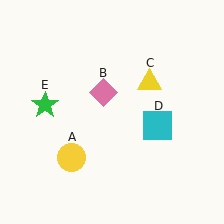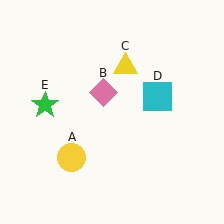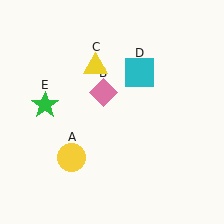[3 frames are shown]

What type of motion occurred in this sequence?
The yellow triangle (object C), cyan square (object D) rotated counterclockwise around the center of the scene.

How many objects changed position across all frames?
2 objects changed position: yellow triangle (object C), cyan square (object D).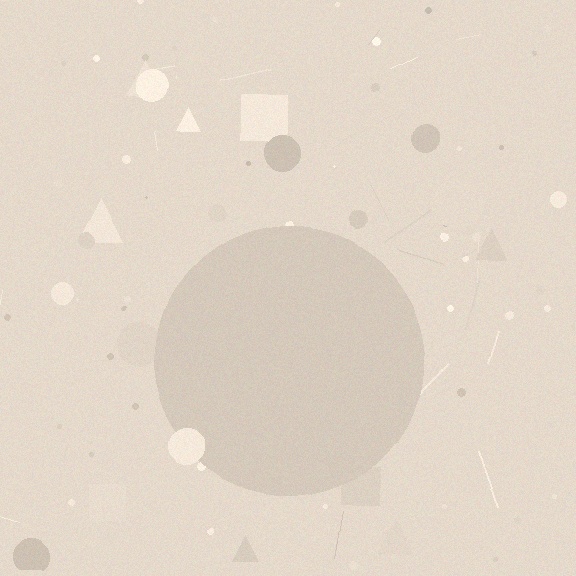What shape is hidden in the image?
A circle is hidden in the image.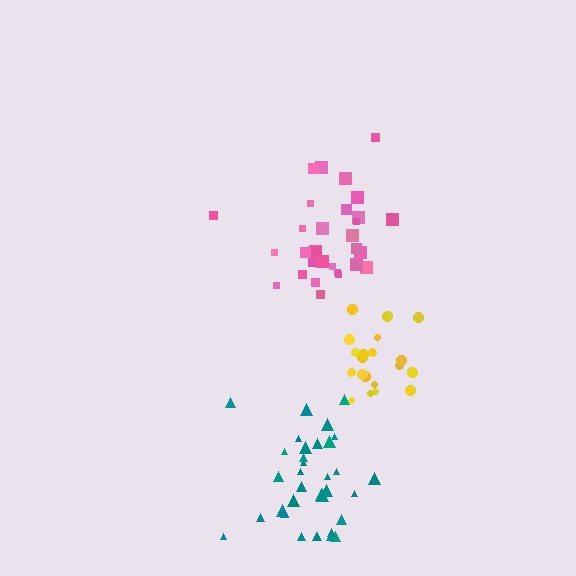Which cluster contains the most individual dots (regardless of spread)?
Teal (35).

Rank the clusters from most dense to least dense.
yellow, pink, teal.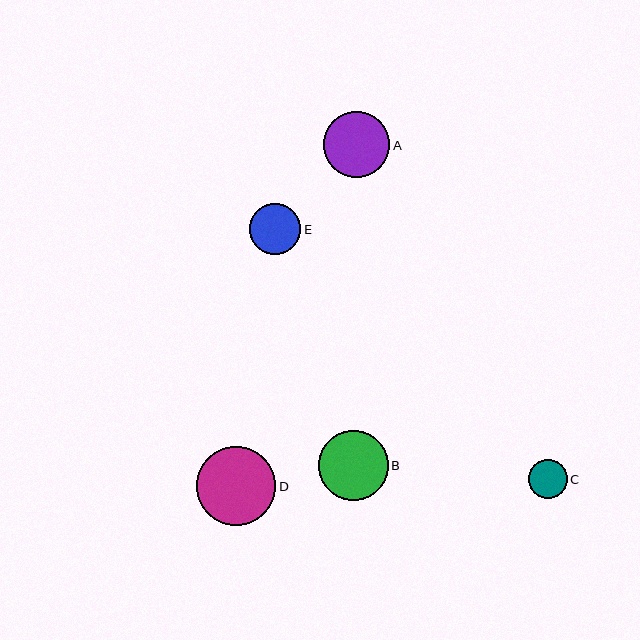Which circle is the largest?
Circle D is the largest with a size of approximately 79 pixels.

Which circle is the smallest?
Circle C is the smallest with a size of approximately 39 pixels.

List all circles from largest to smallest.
From largest to smallest: D, B, A, E, C.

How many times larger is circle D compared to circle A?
Circle D is approximately 1.2 times the size of circle A.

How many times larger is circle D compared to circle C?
Circle D is approximately 2.0 times the size of circle C.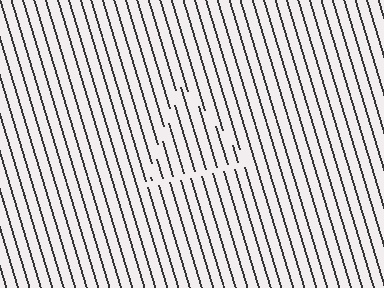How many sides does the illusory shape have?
3 sides — the line-ends trace a triangle.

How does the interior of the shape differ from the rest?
The interior of the shape contains the same grating, shifted by half a period — the contour is defined by the phase discontinuity where line-ends from the inner and outer gratings abut.